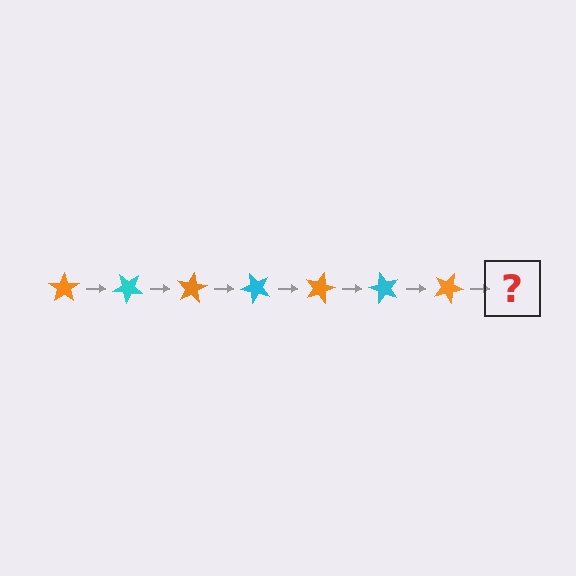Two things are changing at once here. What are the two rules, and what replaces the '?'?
The two rules are that it rotates 40 degrees each step and the color cycles through orange and cyan. The '?' should be a cyan star, rotated 280 degrees from the start.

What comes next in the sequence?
The next element should be a cyan star, rotated 280 degrees from the start.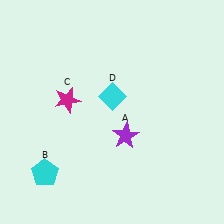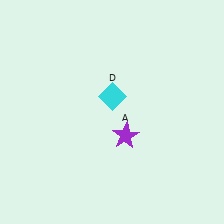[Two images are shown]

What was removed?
The magenta star (C), the cyan pentagon (B) were removed in Image 2.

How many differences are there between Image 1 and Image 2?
There are 2 differences between the two images.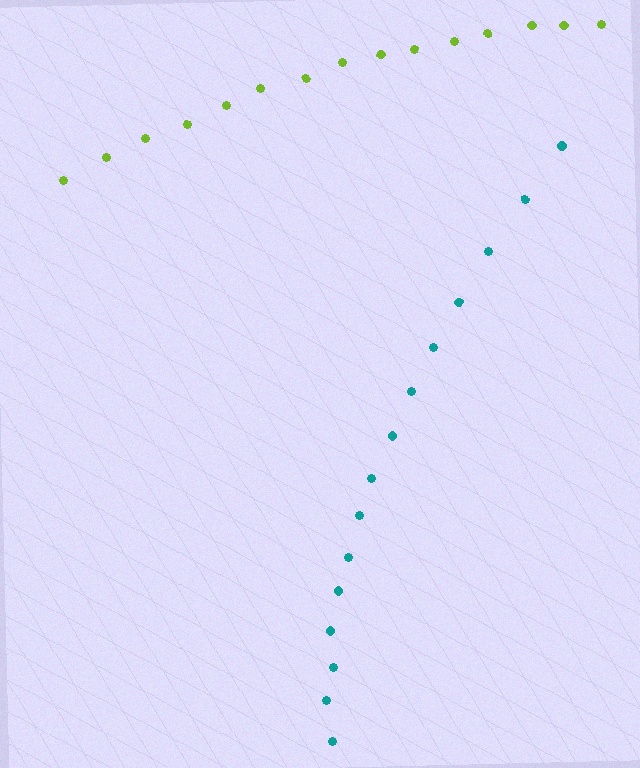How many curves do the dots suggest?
There are 2 distinct paths.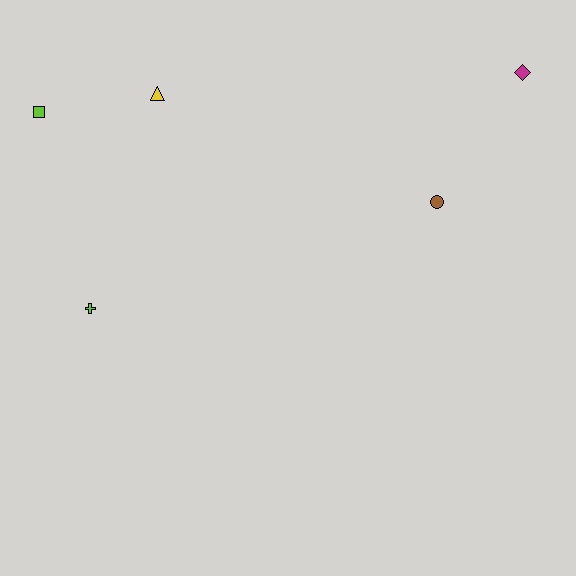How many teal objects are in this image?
There are no teal objects.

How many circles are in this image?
There is 1 circle.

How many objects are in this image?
There are 5 objects.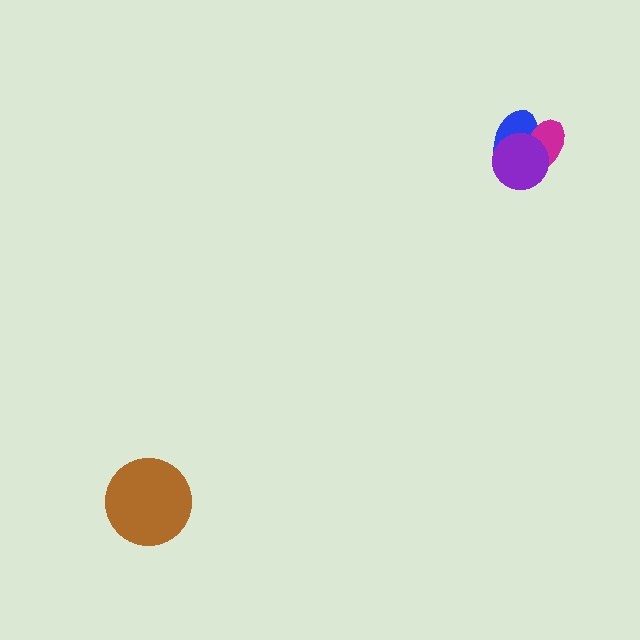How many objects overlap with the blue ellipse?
2 objects overlap with the blue ellipse.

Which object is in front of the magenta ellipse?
The purple circle is in front of the magenta ellipse.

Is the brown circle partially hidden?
No, no other shape covers it.